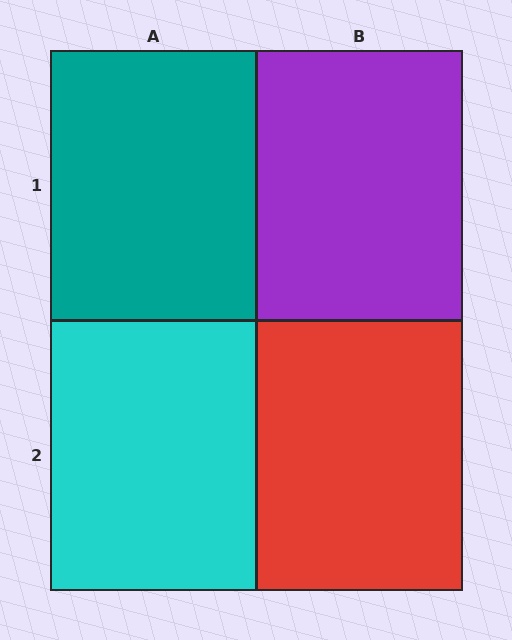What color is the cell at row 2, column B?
Red.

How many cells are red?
1 cell is red.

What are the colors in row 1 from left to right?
Teal, purple.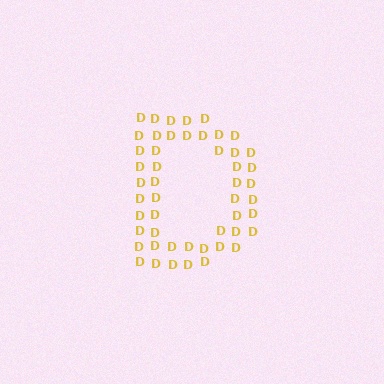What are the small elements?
The small elements are letter D's.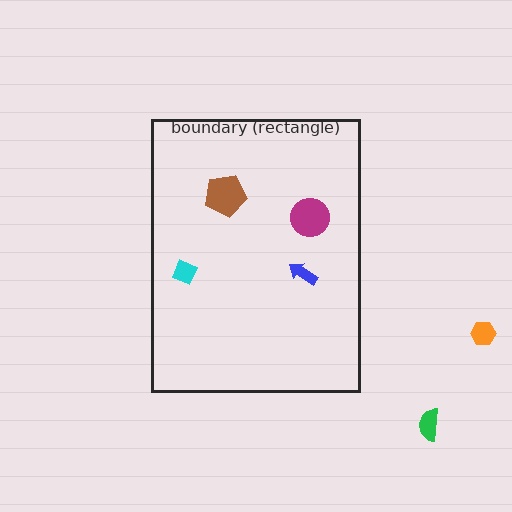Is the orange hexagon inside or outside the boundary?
Outside.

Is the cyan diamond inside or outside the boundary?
Inside.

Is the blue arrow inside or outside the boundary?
Inside.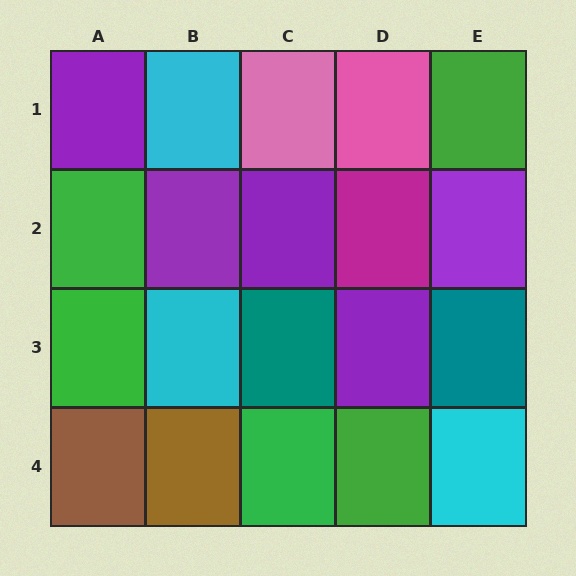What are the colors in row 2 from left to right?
Green, purple, purple, magenta, purple.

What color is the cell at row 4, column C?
Green.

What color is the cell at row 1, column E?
Green.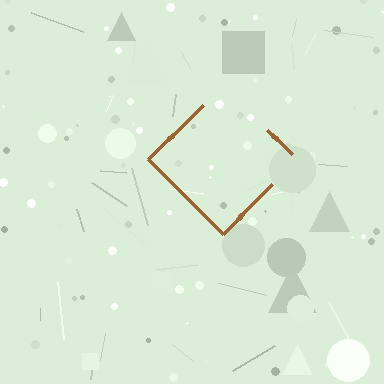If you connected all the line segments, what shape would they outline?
They would outline a diamond.